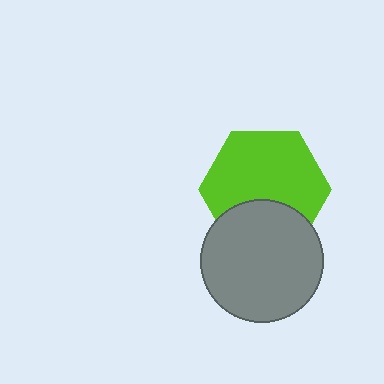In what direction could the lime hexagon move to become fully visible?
The lime hexagon could move up. That would shift it out from behind the gray circle entirely.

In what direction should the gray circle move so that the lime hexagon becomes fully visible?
The gray circle should move down. That is the shortest direction to clear the overlap and leave the lime hexagon fully visible.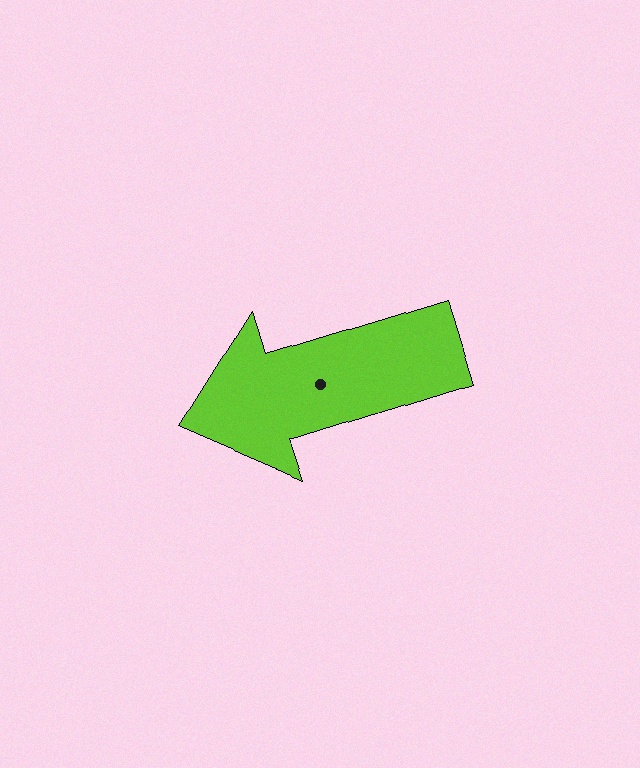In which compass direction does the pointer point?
West.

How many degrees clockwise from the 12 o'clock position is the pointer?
Approximately 253 degrees.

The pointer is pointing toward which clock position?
Roughly 8 o'clock.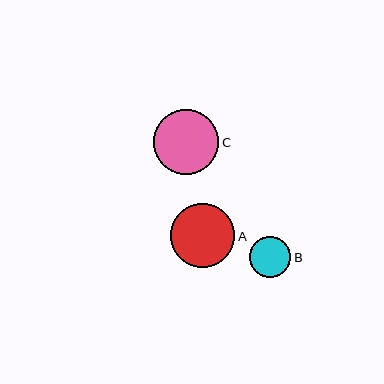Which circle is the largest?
Circle C is the largest with a size of approximately 65 pixels.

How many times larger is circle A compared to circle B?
Circle A is approximately 1.6 times the size of circle B.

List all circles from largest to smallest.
From largest to smallest: C, A, B.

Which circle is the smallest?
Circle B is the smallest with a size of approximately 41 pixels.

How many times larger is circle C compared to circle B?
Circle C is approximately 1.6 times the size of circle B.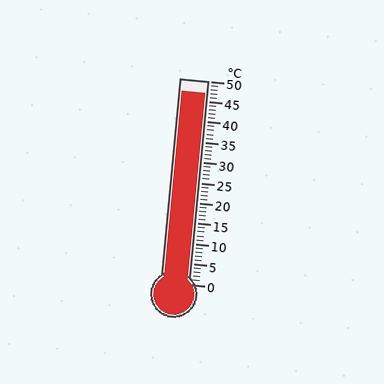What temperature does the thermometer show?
The thermometer shows approximately 47°C.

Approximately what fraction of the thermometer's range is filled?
The thermometer is filled to approximately 95% of its range.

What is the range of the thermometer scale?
The thermometer scale ranges from 0°C to 50°C.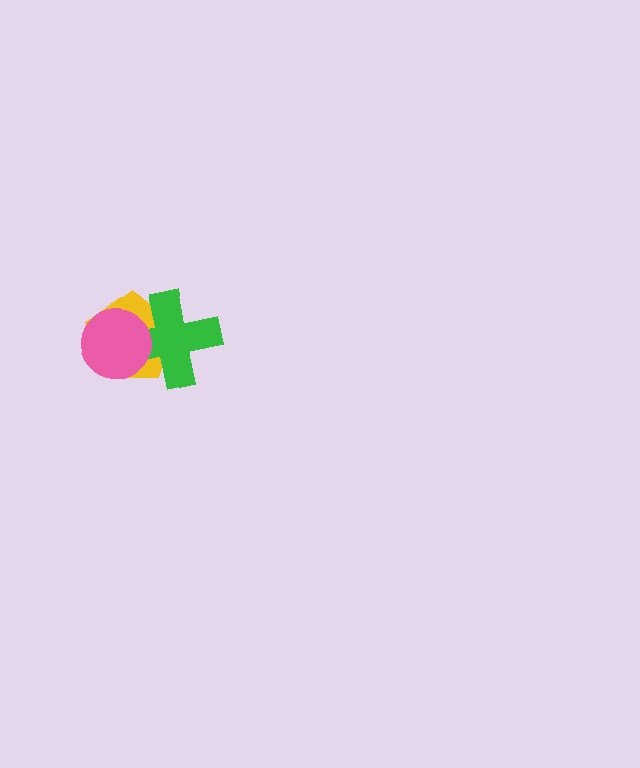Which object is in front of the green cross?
The pink circle is in front of the green cross.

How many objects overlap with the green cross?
2 objects overlap with the green cross.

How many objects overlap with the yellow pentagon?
2 objects overlap with the yellow pentagon.